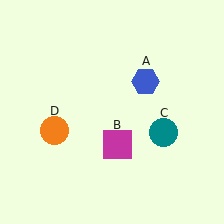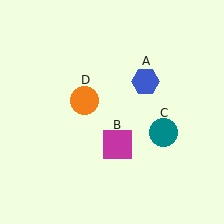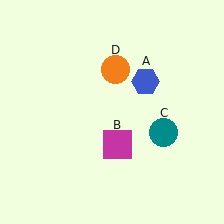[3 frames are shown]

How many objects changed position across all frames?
1 object changed position: orange circle (object D).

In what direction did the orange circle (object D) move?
The orange circle (object D) moved up and to the right.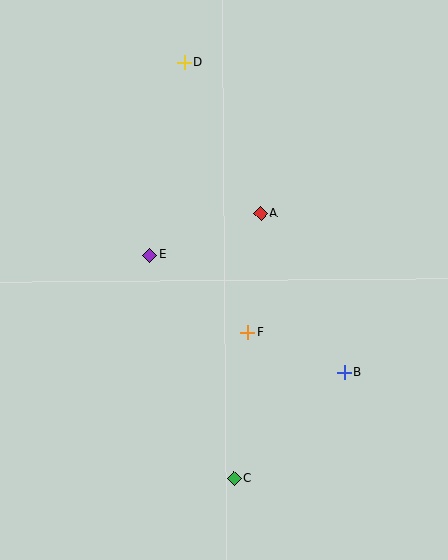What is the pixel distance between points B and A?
The distance between B and A is 180 pixels.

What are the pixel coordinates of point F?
Point F is at (248, 332).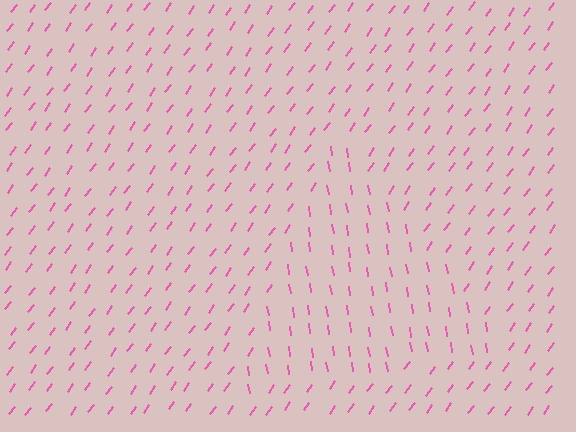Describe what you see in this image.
The image is filled with small pink line segments. A triangle region in the image has lines oriented differently from the surrounding lines, creating a visible texture boundary.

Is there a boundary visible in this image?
Yes, there is a texture boundary formed by a change in line orientation.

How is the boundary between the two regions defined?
The boundary is defined purely by a change in line orientation (approximately 45 degrees difference). All lines are the same color and thickness.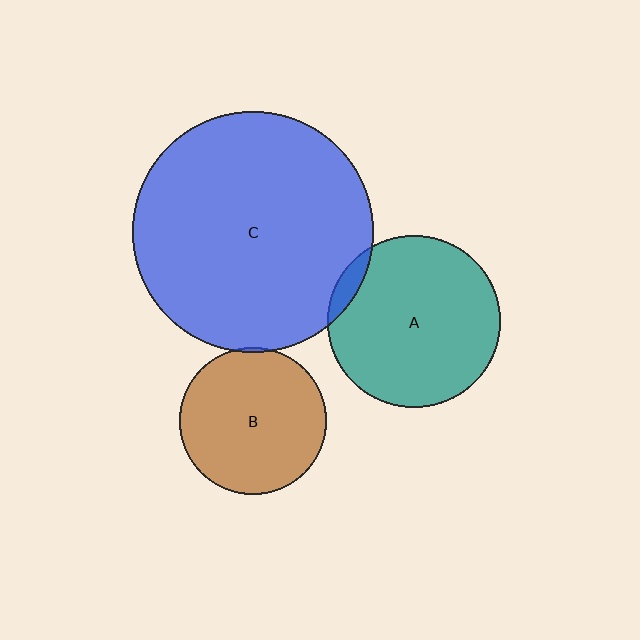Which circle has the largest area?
Circle C (blue).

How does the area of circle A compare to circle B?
Approximately 1.4 times.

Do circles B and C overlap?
Yes.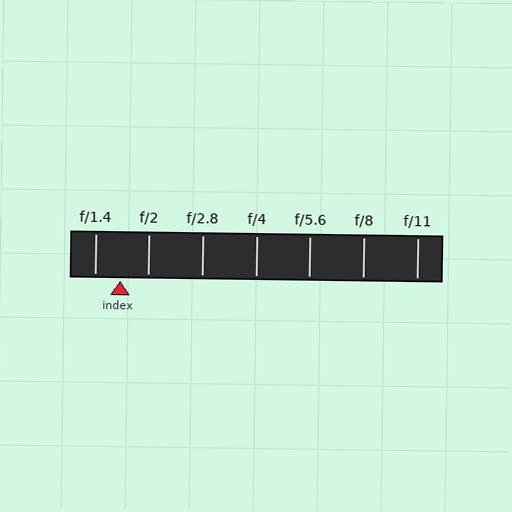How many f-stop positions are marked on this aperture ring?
There are 7 f-stop positions marked.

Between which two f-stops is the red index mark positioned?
The index mark is between f/1.4 and f/2.